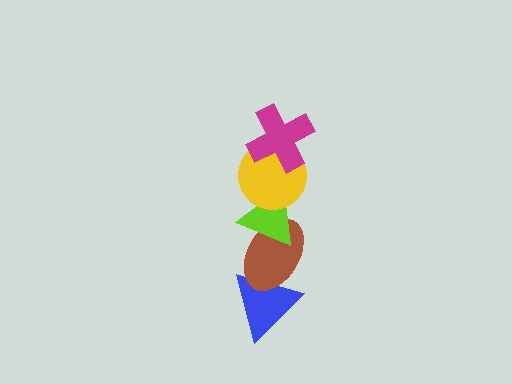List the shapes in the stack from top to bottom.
From top to bottom: the magenta cross, the yellow circle, the lime triangle, the brown ellipse, the blue triangle.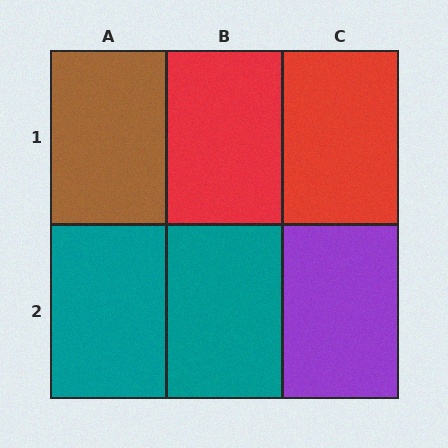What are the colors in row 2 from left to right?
Teal, teal, purple.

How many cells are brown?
1 cell is brown.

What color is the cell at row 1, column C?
Red.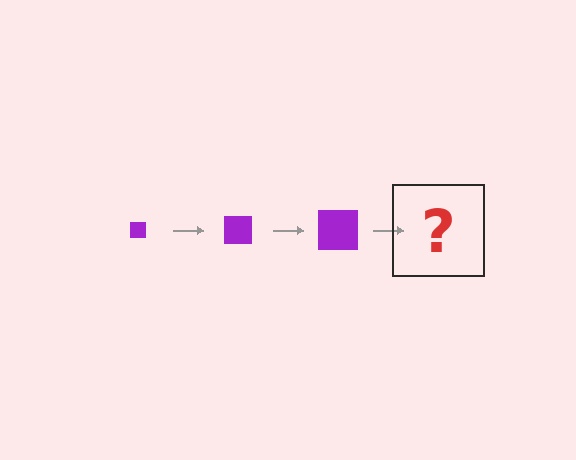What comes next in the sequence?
The next element should be a purple square, larger than the previous one.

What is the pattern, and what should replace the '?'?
The pattern is that the square gets progressively larger each step. The '?' should be a purple square, larger than the previous one.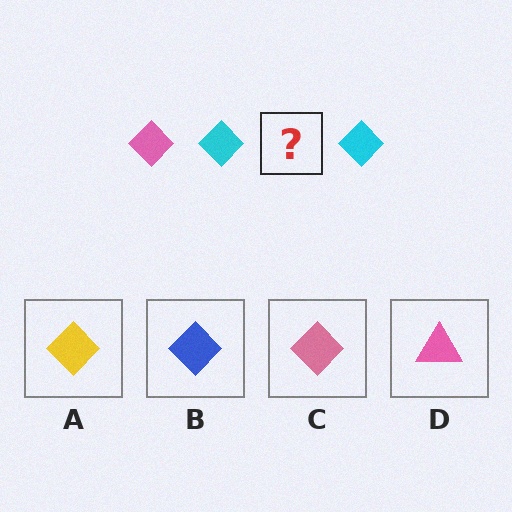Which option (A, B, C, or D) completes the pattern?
C.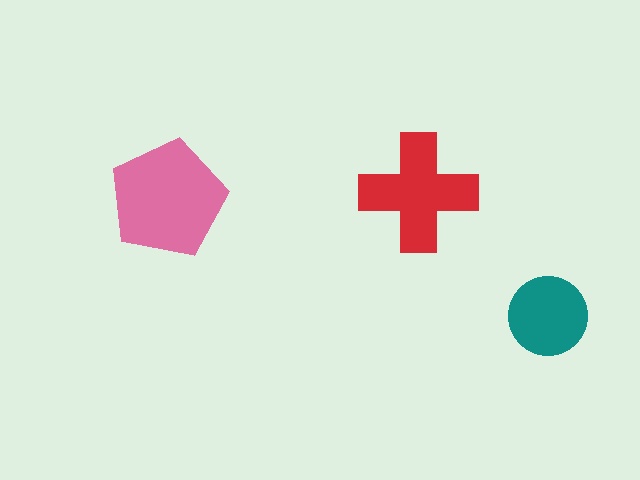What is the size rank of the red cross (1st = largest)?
2nd.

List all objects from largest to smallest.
The pink pentagon, the red cross, the teal circle.